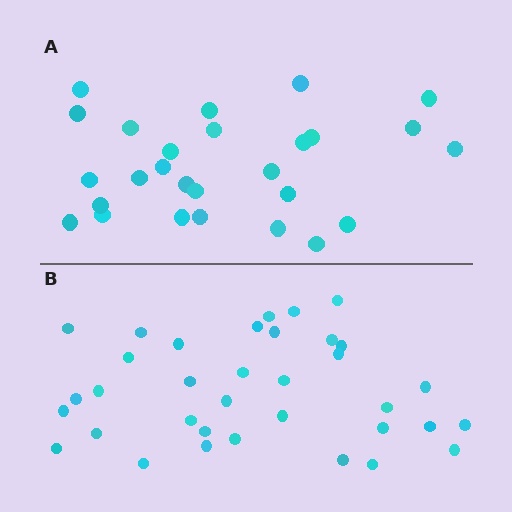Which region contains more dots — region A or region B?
Region B (the bottom region) has more dots.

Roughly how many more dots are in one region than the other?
Region B has roughly 8 or so more dots than region A.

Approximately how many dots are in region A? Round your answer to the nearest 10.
About 30 dots. (The exact count is 27, which rounds to 30.)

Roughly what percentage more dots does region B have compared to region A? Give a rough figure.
About 30% more.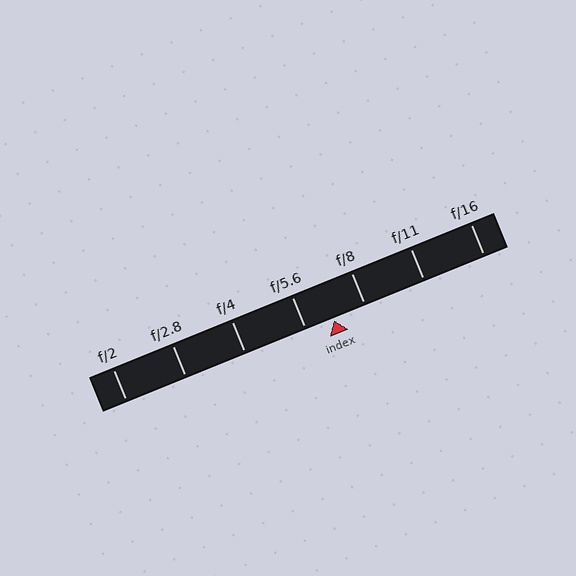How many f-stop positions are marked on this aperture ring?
There are 7 f-stop positions marked.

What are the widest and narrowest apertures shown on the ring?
The widest aperture shown is f/2 and the narrowest is f/16.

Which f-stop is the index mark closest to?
The index mark is closest to f/5.6.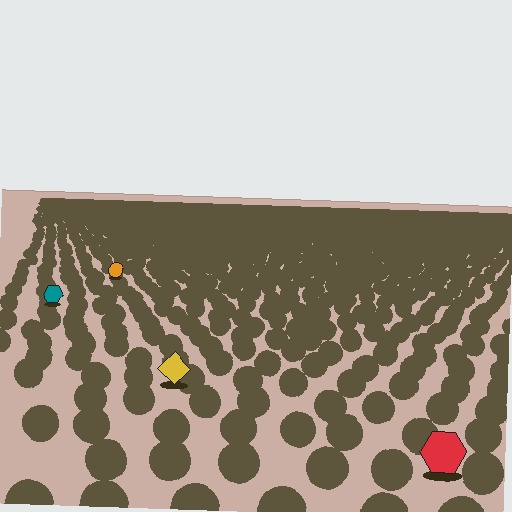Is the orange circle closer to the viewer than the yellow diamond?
No. The yellow diamond is closer — you can tell from the texture gradient: the ground texture is coarser near it.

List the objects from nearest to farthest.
From nearest to farthest: the red hexagon, the yellow diamond, the teal hexagon, the orange circle.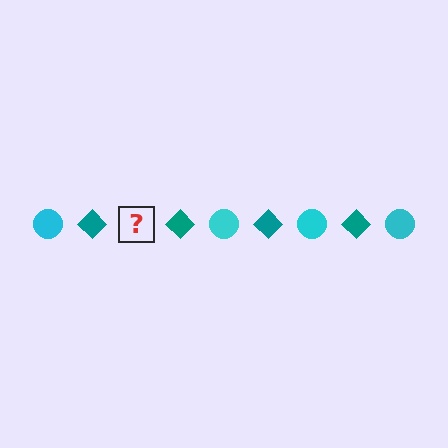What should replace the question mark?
The question mark should be replaced with a cyan circle.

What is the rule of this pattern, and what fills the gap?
The rule is that the pattern alternates between cyan circle and teal diamond. The gap should be filled with a cyan circle.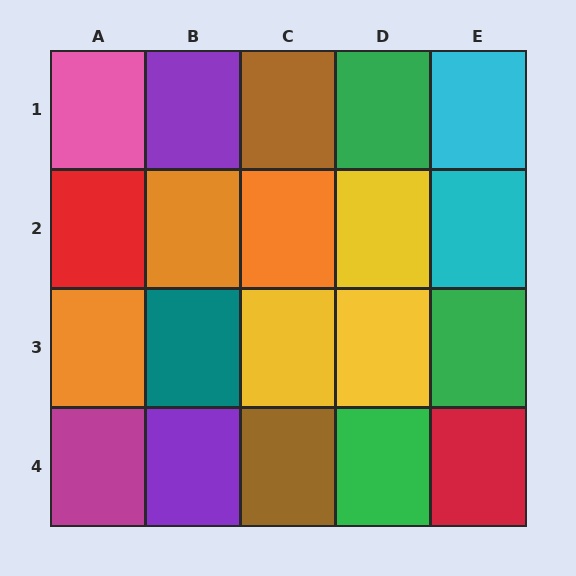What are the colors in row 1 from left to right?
Pink, purple, brown, green, cyan.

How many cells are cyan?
2 cells are cyan.